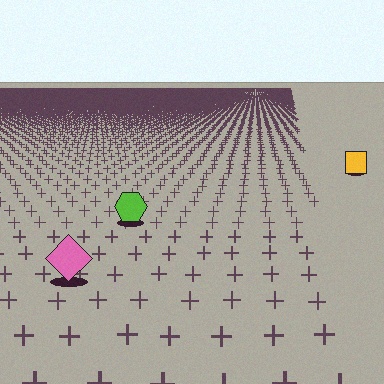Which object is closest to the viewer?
The pink diamond is closest. The texture marks near it are larger and more spread out.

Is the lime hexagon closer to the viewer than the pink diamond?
No. The pink diamond is closer — you can tell from the texture gradient: the ground texture is coarser near it.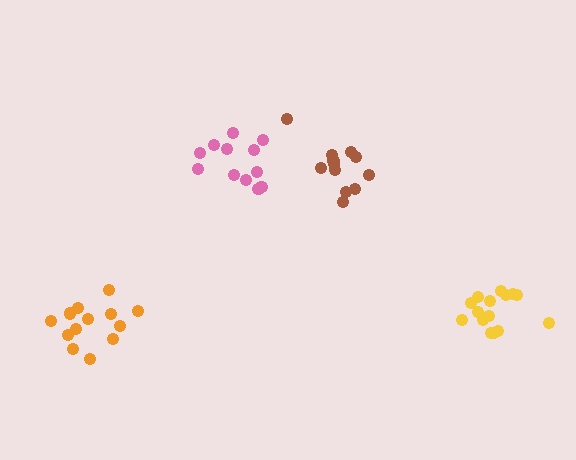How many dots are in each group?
Group 1: 15 dots, Group 2: 13 dots, Group 3: 13 dots, Group 4: 12 dots (53 total).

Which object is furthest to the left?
The orange cluster is leftmost.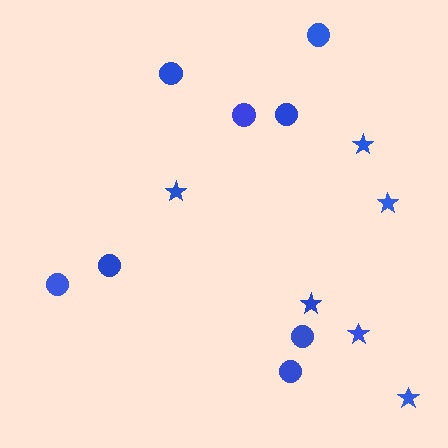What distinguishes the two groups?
There are 2 groups: one group of circles (8) and one group of stars (6).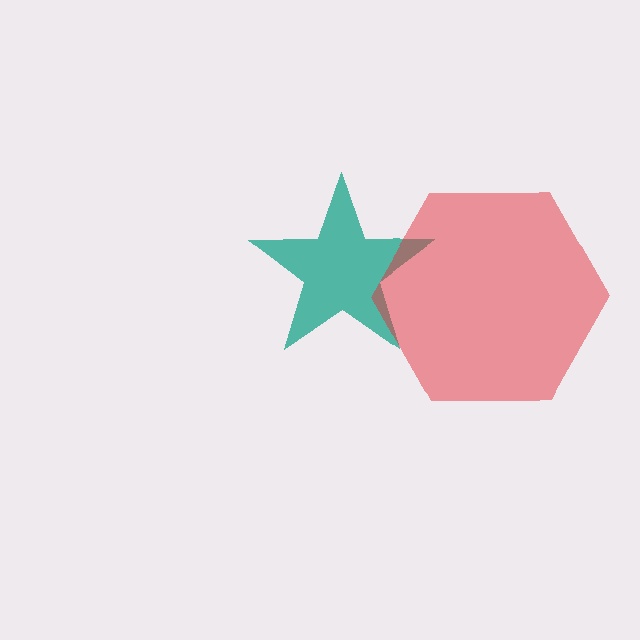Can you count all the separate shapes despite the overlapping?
Yes, there are 2 separate shapes.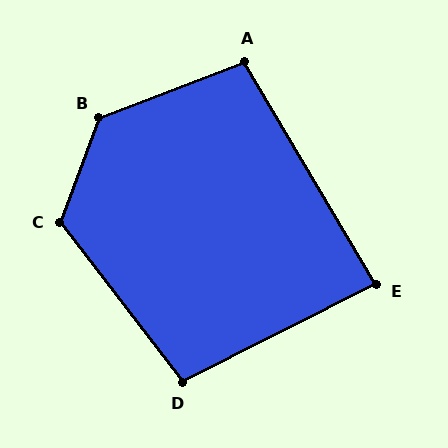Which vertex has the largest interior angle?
B, at approximately 132 degrees.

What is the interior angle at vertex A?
Approximately 99 degrees (obtuse).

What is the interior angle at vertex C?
Approximately 122 degrees (obtuse).